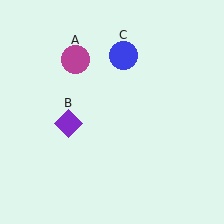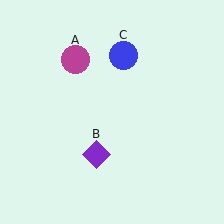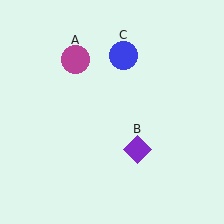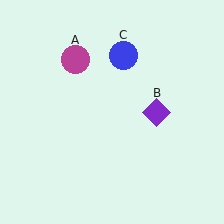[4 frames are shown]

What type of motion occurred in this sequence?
The purple diamond (object B) rotated counterclockwise around the center of the scene.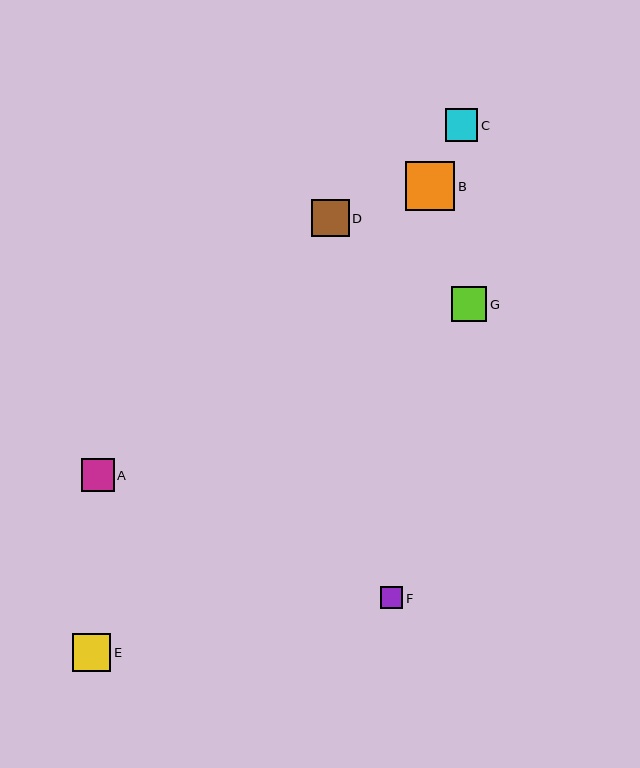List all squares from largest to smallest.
From largest to smallest: B, D, E, G, A, C, F.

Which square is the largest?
Square B is the largest with a size of approximately 49 pixels.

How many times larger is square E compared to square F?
Square E is approximately 1.7 times the size of square F.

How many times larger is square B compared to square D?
Square B is approximately 1.3 times the size of square D.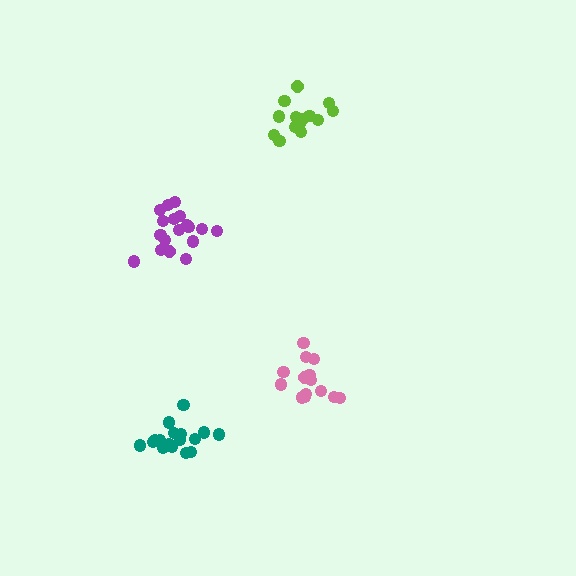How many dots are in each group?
Group 1: 14 dots, Group 2: 14 dots, Group 3: 19 dots, Group 4: 18 dots (65 total).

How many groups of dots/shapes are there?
There are 4 groups.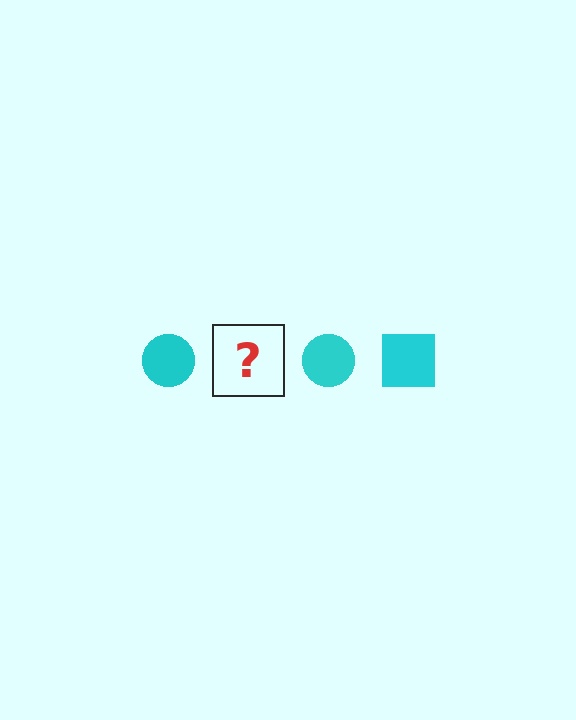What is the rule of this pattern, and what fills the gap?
The rule is that the pattern cycles through circle, square shapes in cyan. The gap should be filled with a cyan square.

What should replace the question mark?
The question mark should be replaced with a cyan square.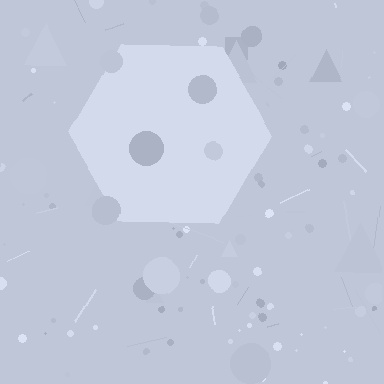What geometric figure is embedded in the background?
A hexagon is embedded in the background.